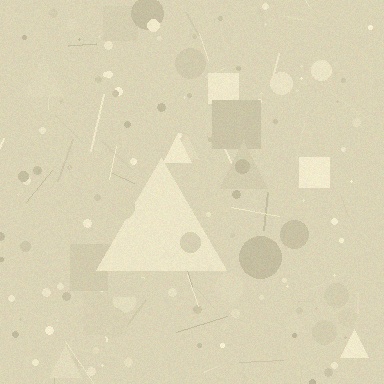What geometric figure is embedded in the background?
A triangle is embedded in the background.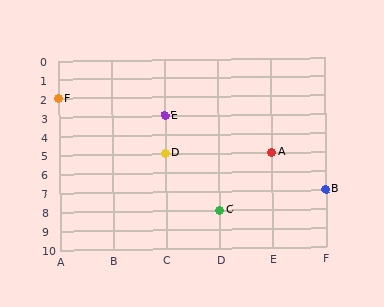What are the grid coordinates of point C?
Point C is at grid coordinates (D, 8).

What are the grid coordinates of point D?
Point D is at grid coordinates (C, 5).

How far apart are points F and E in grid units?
Points F and E are 2 columns and 1 row apart (about 2.2 grid units diagonally).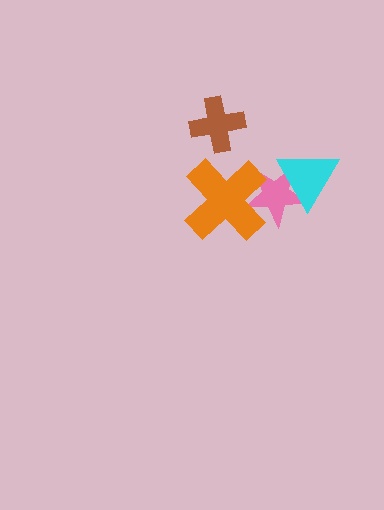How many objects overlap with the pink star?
2 objects overlap with the pink star.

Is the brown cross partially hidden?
No, no other shape covers it.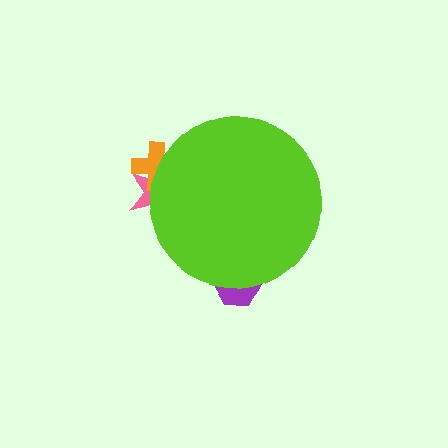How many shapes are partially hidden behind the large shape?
3 shapes are partially hidden.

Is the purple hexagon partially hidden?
Yes, the purple hexagon is partially hidden behind the lime circle.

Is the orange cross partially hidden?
Yes, the orange cross is partially hidden behind the lime circle.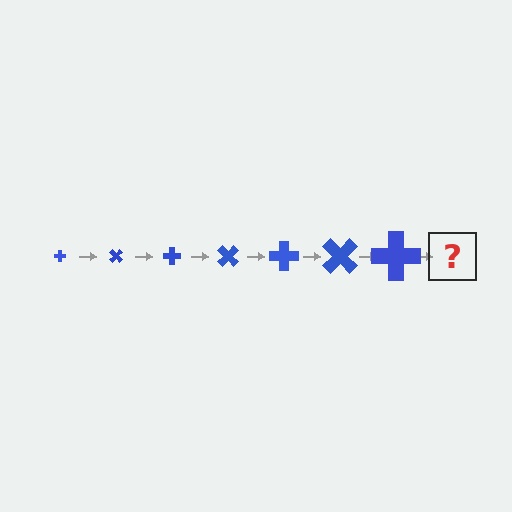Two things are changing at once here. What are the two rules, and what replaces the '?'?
The two rules are that the cross grows larger each step and it rotates 45 degrees each step. The '?' should be a cross, larger than the previous one and rotated 315 degrees from the start.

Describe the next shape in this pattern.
It should be a cross, larger than the previous one and rotated 315 degrees from the start.